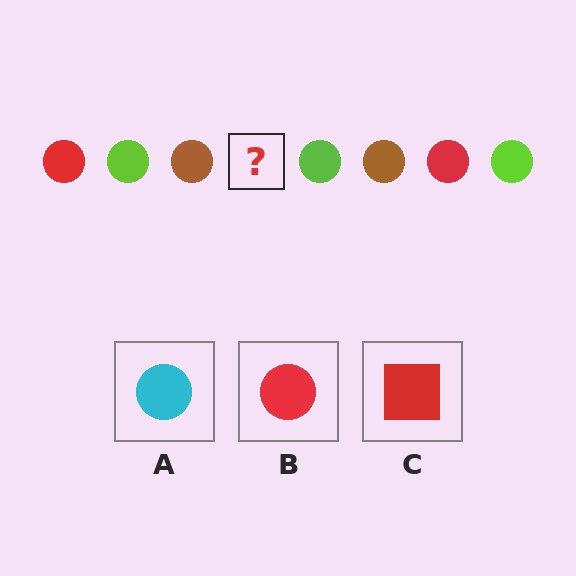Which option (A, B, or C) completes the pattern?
B.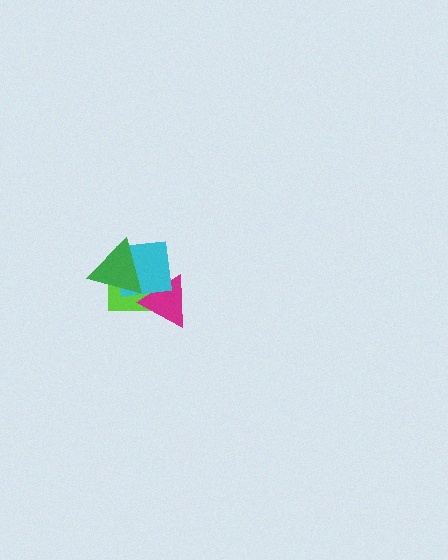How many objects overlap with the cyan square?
3 objects overlap with the cyan square.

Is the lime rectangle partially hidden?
Yes, it is partially covered by another shape.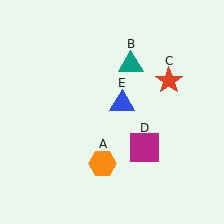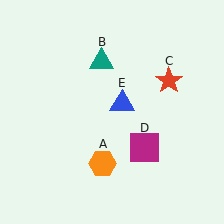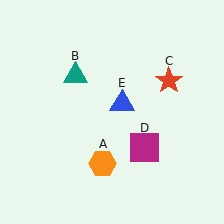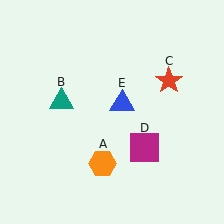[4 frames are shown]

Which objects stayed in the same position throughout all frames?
Orange hexagon (object A) and red star (object C) and magenta square (object D) and blue triangle (object E) remained stationary.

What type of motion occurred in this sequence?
The teal triangle (object B) rotated counterclockwise around the center of the scene.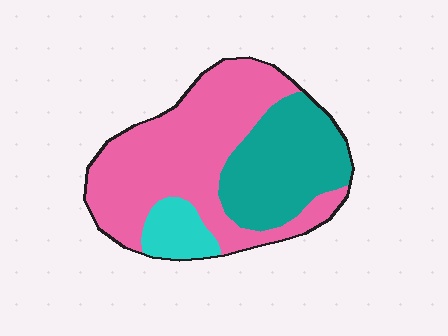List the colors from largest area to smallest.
From largest to smallest: pink, teal, cyan.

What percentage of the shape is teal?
Teal takes up about one third (1/3) of the shape.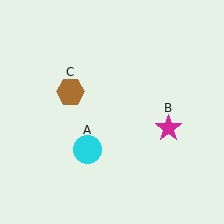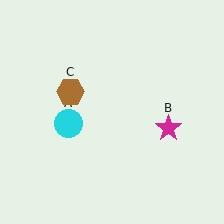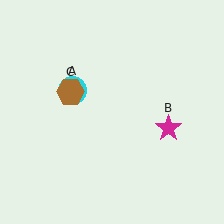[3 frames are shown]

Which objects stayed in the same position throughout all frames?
Magenta star (object B) and brown hexagon (object C) remained stationary.